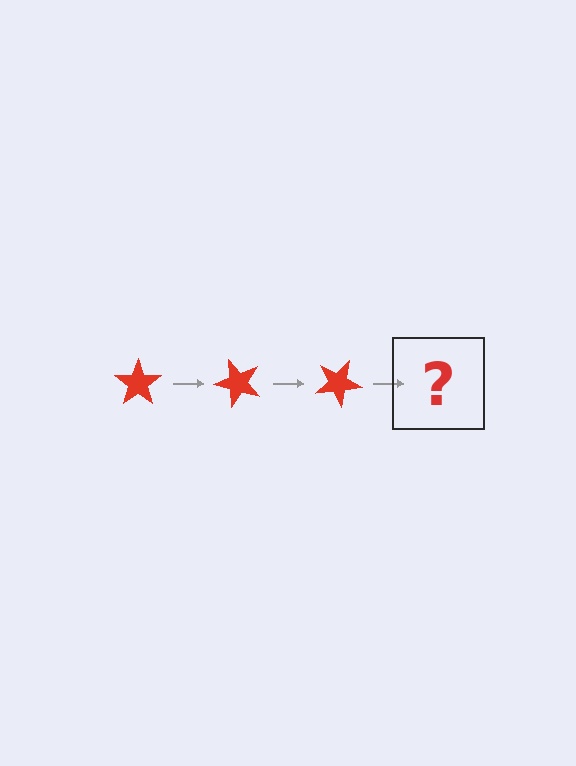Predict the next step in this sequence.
The next step is a red star rotated 150 degrees.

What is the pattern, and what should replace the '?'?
The pattern is that the star rotates 50 degrees each step. The '?' should be a red star rotated 150 degrees.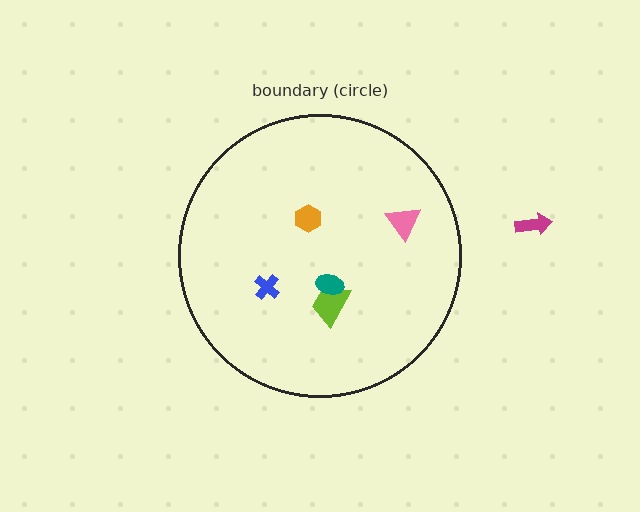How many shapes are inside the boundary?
5 inside, 1 outside.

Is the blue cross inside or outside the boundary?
Inside.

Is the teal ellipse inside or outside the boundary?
Inside.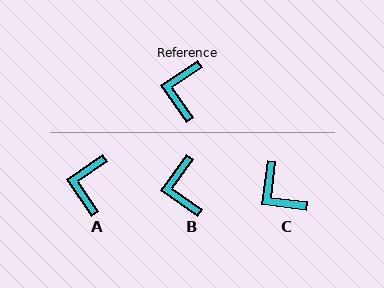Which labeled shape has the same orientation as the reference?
A.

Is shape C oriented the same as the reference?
No, it is off by about 48 degrees.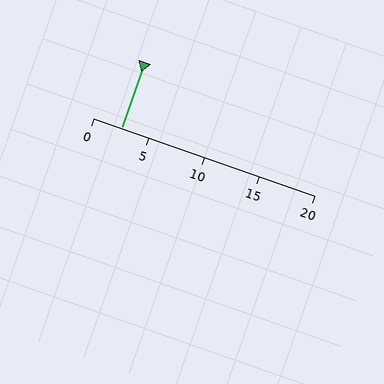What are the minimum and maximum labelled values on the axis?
The axis runs from 0 to 20.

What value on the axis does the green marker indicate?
The marker indicates approximately 2.5.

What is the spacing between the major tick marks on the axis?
The major ticks are spaced 5 apart.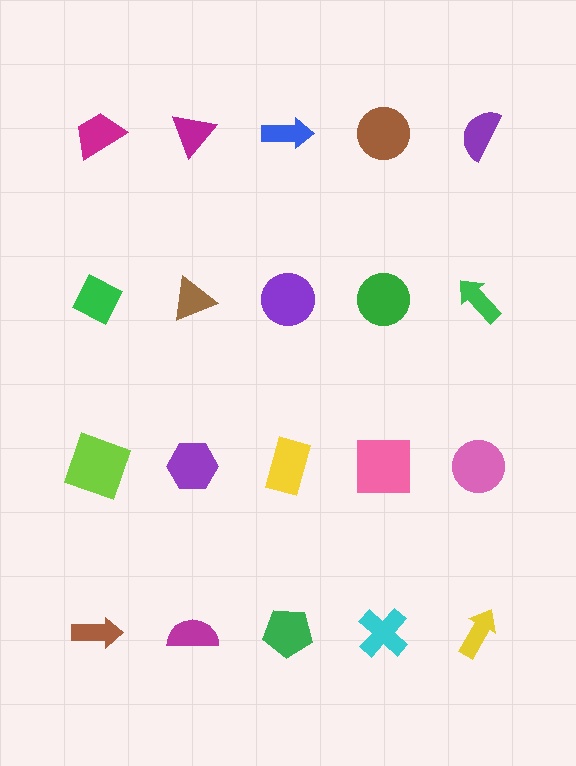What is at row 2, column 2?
A brown triangle.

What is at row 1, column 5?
A purple semicircle.